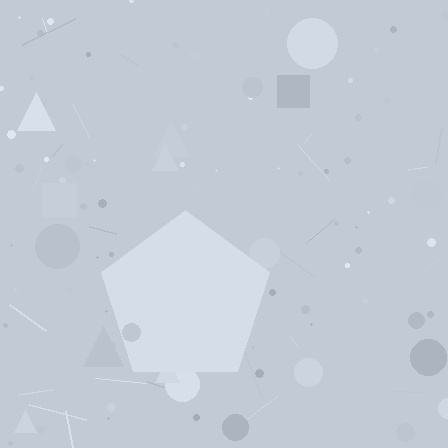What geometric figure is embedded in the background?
A pentagon is embedded in the background.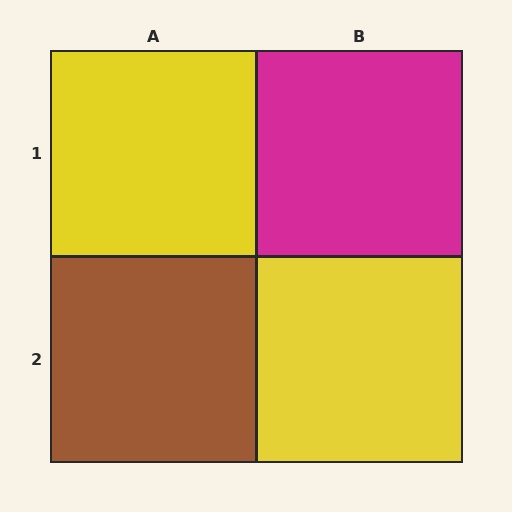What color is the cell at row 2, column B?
Yellow.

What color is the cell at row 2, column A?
Brown.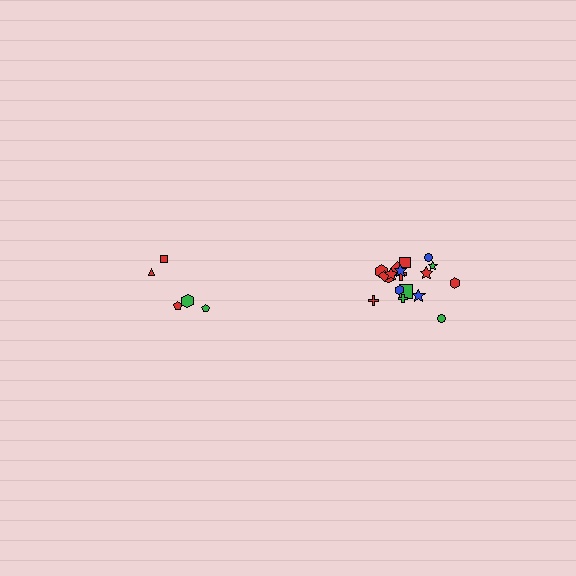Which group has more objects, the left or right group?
The right group.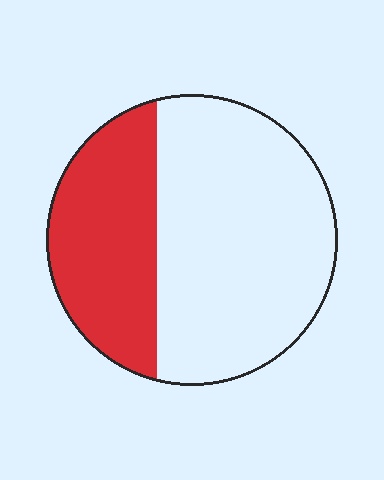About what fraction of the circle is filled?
About one third (1/3).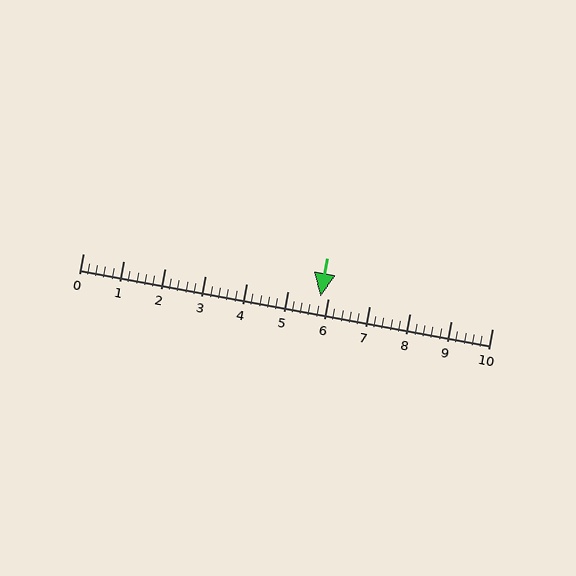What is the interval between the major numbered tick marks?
The major tick marks are spaced 1 units apart.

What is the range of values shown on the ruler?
The ruler shows values from 0 to 10.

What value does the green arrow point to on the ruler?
The green arrow points to approximately 5.8.